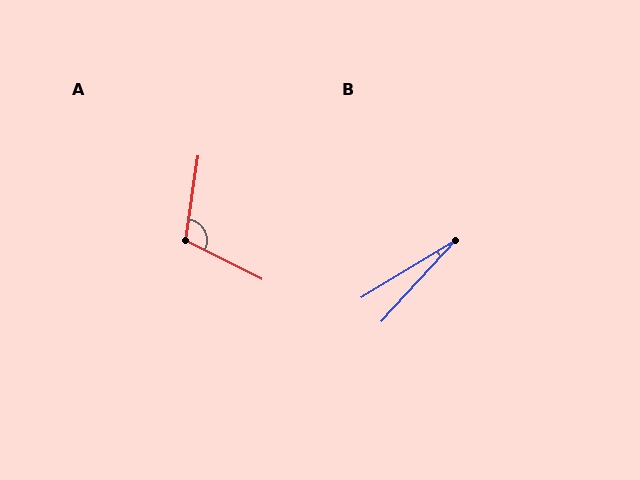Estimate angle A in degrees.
Approximately 108 degrees.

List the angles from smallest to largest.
B (16°), A (108°).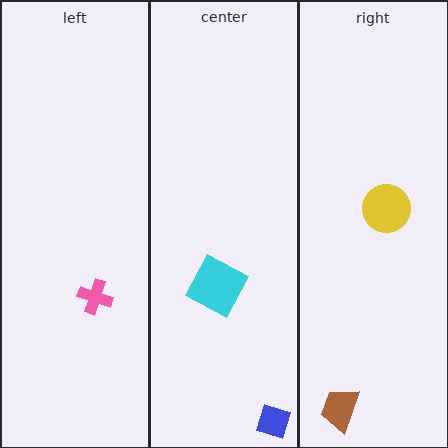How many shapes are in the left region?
1.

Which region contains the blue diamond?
The center region.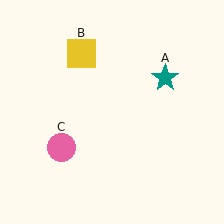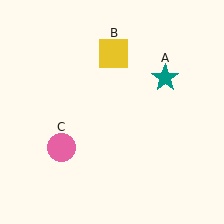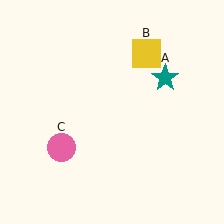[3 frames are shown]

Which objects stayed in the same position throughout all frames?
Teal star (object A) and pink circle (object C) remained stationary.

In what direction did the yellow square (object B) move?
The yellow square (object B) moved right.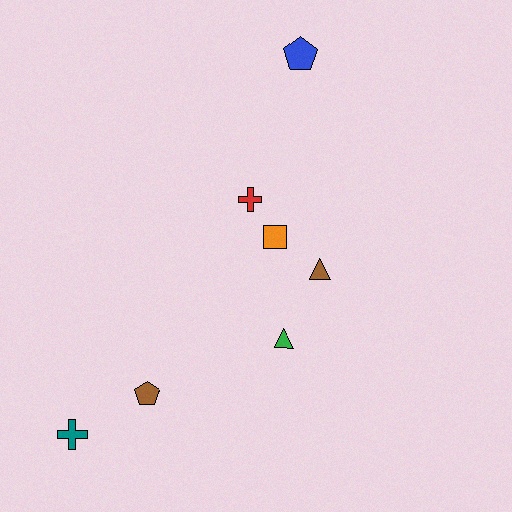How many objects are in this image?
There are 7 objects.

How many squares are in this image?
There is 1 square.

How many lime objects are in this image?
There are no lime objects.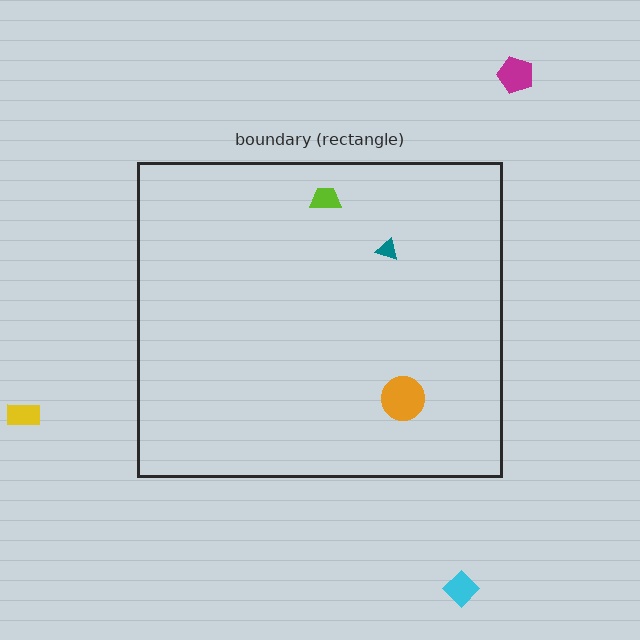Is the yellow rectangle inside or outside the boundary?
Outside.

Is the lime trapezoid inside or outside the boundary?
Inside.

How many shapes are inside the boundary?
3 inside, 3 outside.